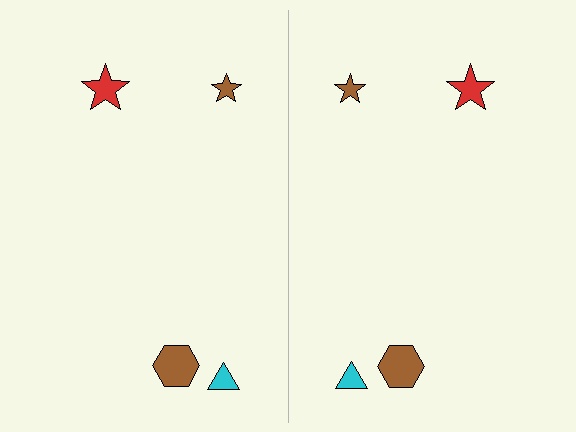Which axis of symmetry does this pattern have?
The pattern has a vertical axis of symmetry running through the center of the image.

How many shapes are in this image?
There are 8 shapes in this image.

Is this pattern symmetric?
Yes, this pattern has bilateral (reflection) symmetry.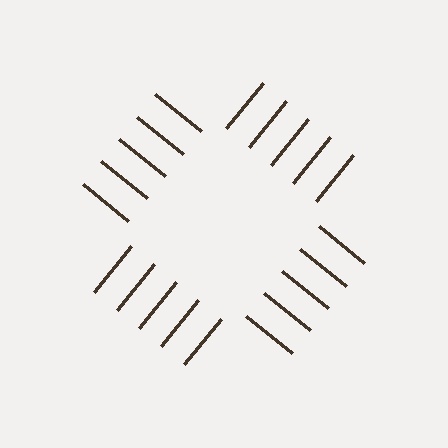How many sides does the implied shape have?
4 sides — the line-ends trace a square.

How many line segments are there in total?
20 — 5 along each of the 4 edges.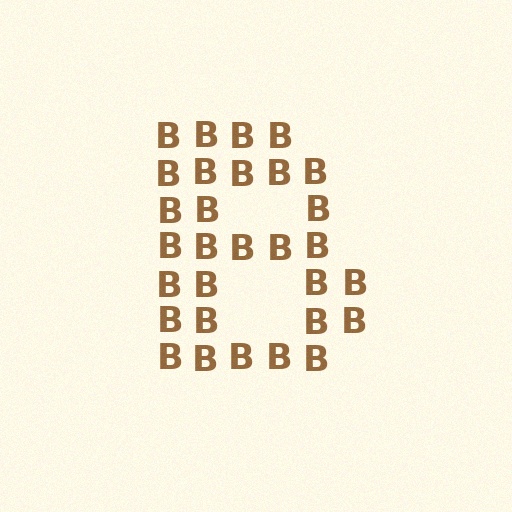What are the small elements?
The small elements are letter B's.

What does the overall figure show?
The overall figure shows the letter B.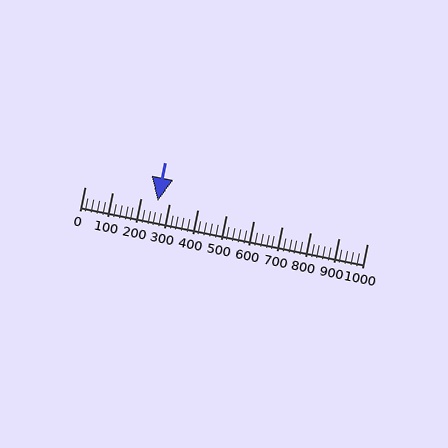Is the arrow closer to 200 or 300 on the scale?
The arrow is closer to 300.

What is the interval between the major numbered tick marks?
The major tick marks are spaced 100 units apart.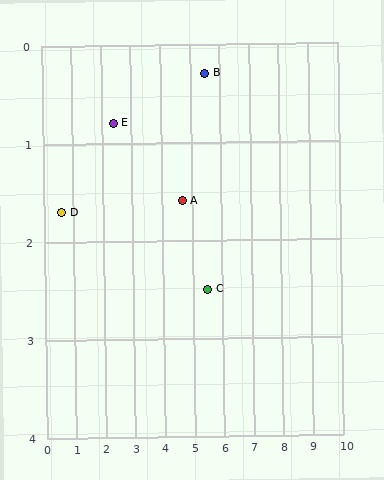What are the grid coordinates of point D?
Point D is at approximately (0.6, 1.7).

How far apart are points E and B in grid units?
Points E and B are about 3.1 grid units apart.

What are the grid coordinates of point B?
Point B is at approximately (5.5, 0.3).